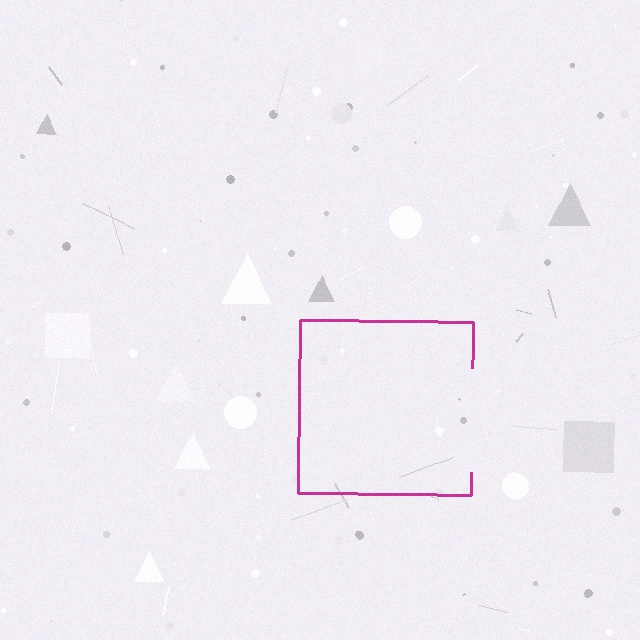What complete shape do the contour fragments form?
The contour fragments form a square.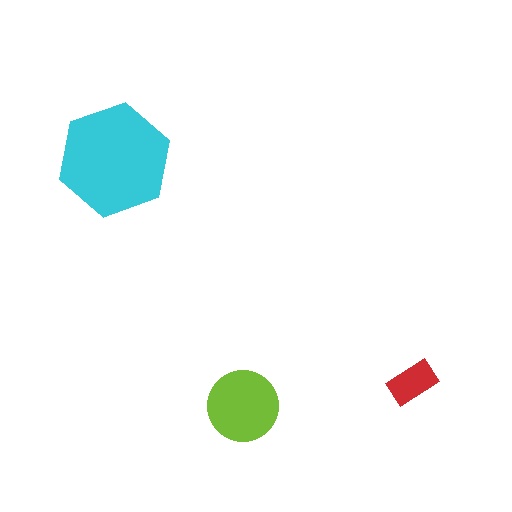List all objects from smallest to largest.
The red rectangle, the lime circle, the cyan hexagon.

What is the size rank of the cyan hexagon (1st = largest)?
1st.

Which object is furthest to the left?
The cyan hexagon is leftmost.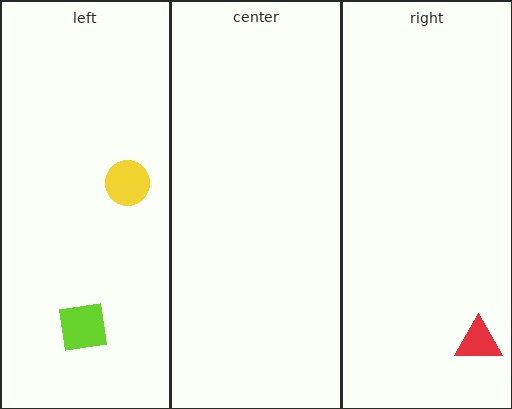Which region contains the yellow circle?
The left region.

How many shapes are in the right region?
1.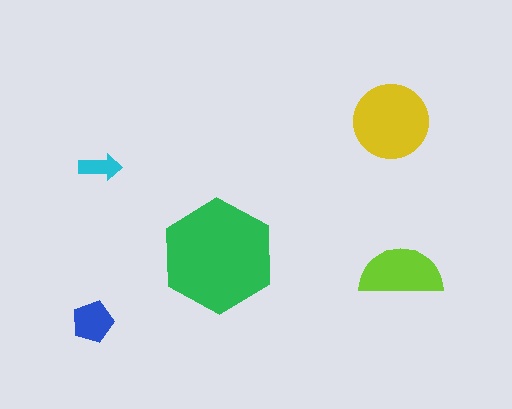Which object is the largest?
The green hexagon.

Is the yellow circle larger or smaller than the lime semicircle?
Larger.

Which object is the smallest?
The cyan arrow.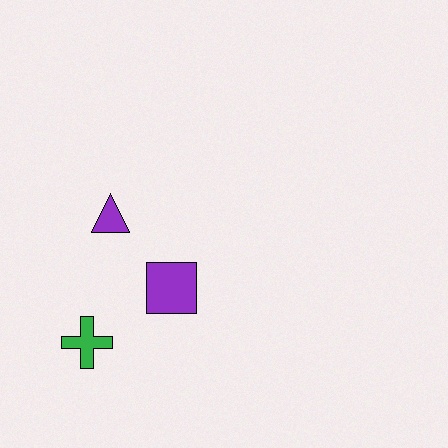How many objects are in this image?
There are 3 objects.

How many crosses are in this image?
There is 1 cross.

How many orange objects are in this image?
There are no orange objects.